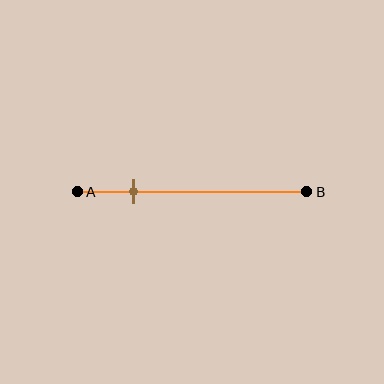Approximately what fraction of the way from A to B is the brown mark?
The brown mark is approximately 25% of the way from A to B.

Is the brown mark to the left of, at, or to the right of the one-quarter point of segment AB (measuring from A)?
The brown mark is approximately at the one-quarter point of segment AB.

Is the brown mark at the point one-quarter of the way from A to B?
Yes, the mark is approximately at the one-quarter point.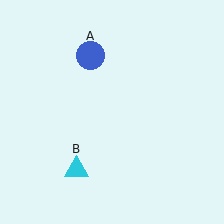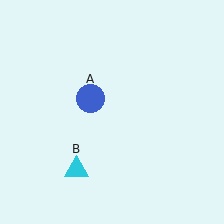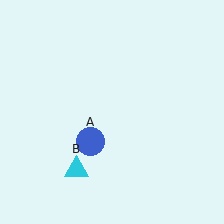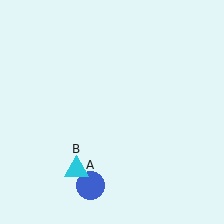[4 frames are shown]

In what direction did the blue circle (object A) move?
The blue circle (object A) moved down.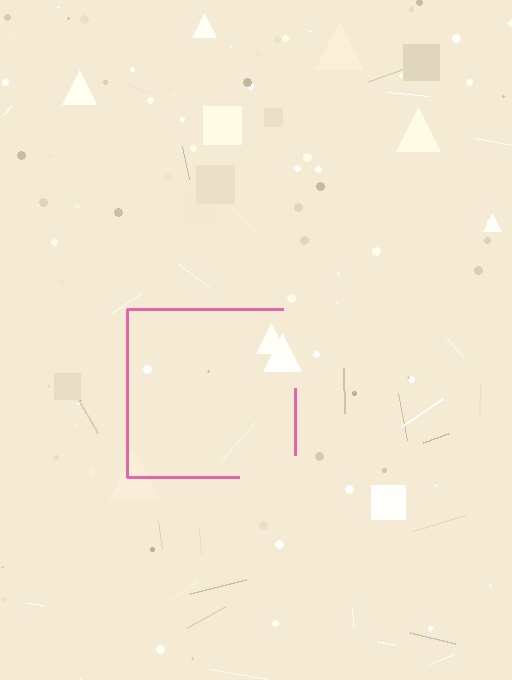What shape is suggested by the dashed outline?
The dashed outline suggests a square.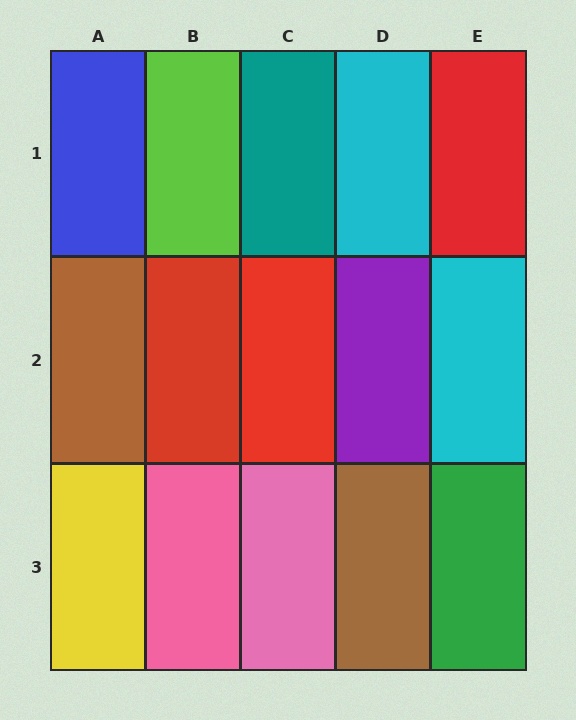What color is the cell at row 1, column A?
Blue.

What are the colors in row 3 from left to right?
Yellow, pink, pink, brown, green.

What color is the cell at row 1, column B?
Lime.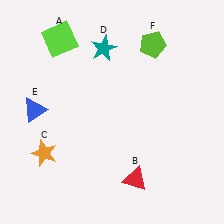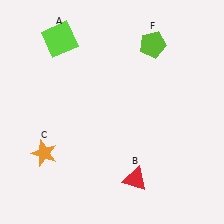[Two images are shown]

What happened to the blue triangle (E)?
The blue triangle (E) was removed in Image 2. It was in the top-left area of Image 1.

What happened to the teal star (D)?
The teal star (D) was removed in Image 2. It was in the top-left area of Image 1.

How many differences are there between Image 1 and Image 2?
There are 2 differences between the two images.